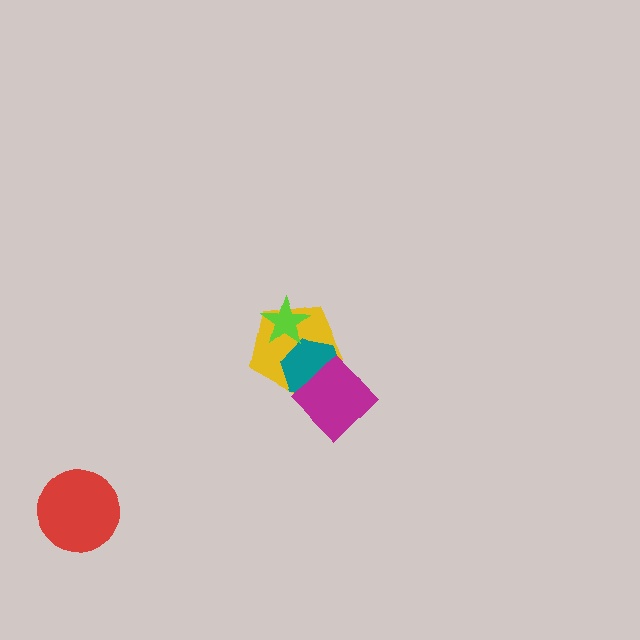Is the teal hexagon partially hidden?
Yes, it is partially covered by another shape.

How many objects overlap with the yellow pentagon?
3 objects overlap with the yellow pentagon.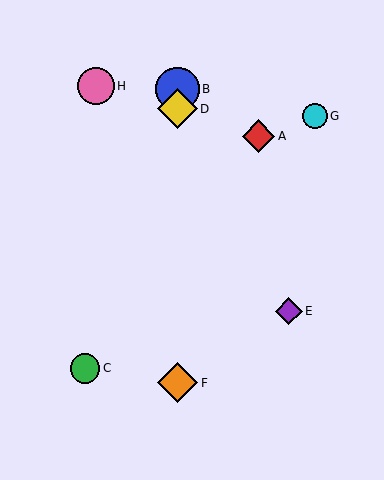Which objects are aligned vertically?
Objects B, D, F are aligned vertically.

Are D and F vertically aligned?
Yes, both are at x≈177.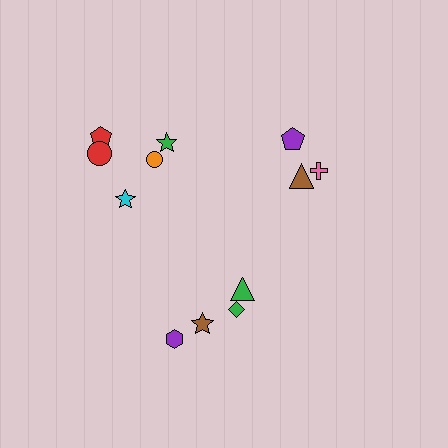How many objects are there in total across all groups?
There are 12 objects.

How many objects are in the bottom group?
There are 4 objects.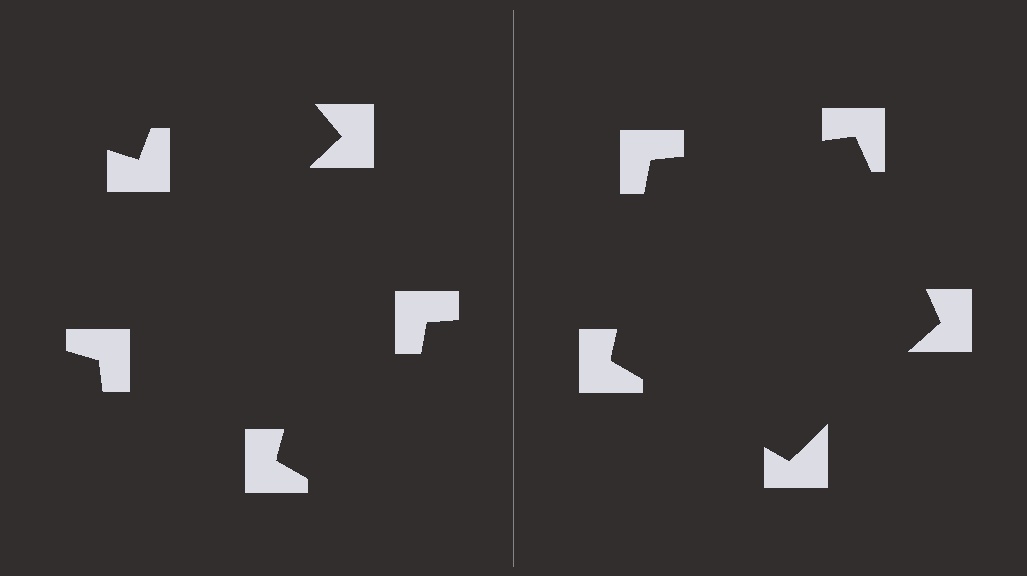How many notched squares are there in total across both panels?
10 — 5 on each side.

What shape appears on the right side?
An illusory pentagon.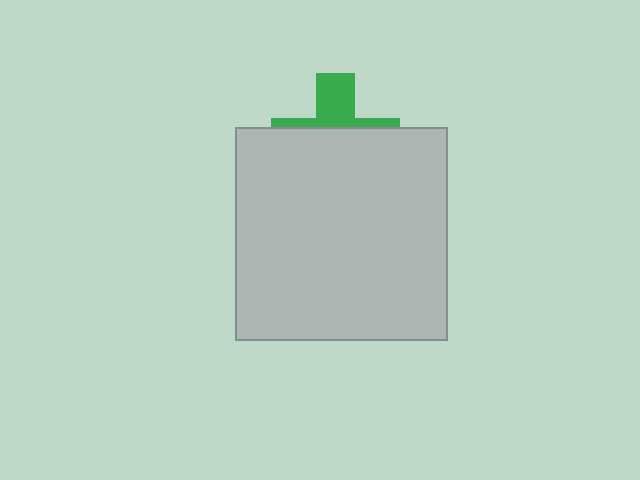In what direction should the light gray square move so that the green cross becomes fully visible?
The light gray square should move down. That is the shortest direction to clear the overlap and leave the green cross fully visible.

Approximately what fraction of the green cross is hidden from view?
Roughly 65% of the green cross is hidden behind the light gray square.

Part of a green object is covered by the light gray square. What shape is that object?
It is a cross.